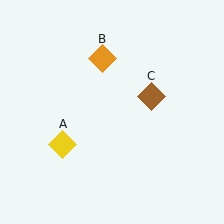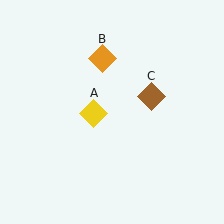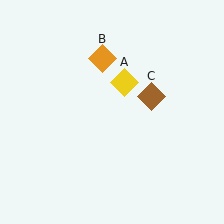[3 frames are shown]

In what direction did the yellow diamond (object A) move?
The yellow diamond (object A) moved up and to the right.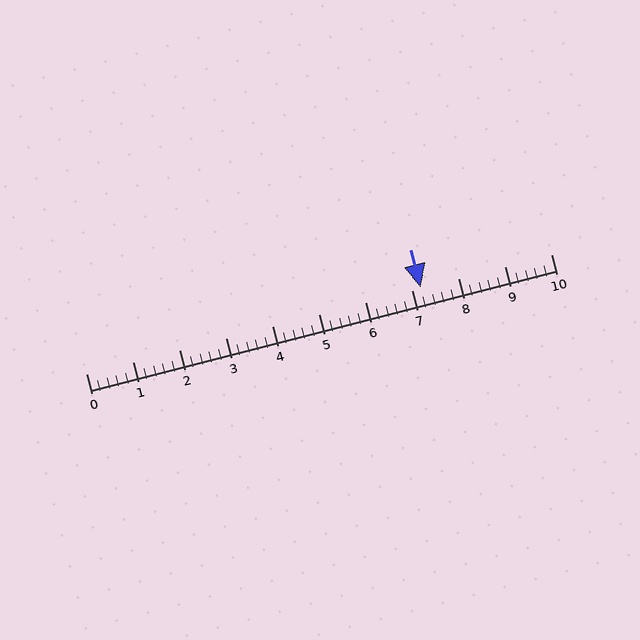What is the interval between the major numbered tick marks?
The major tick marks are spaced 1 units apart.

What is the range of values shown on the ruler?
The ruler shows values from 0 to 10.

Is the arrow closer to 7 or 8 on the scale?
The arrow is closer to 7.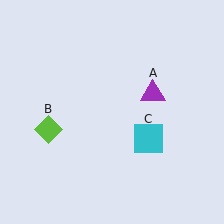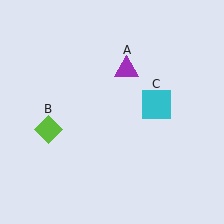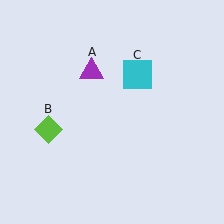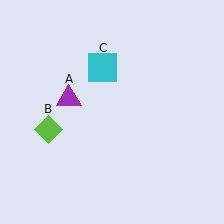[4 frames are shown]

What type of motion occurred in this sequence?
The purple triangle (object A), cyan square (object C) rotated counterclockwise around the center of the scene.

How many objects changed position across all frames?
2 objects changed position: purple triangle (object A), cyan square (object C).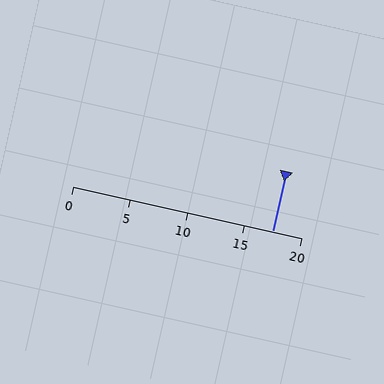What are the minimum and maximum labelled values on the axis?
The axis runs from 0 to 20.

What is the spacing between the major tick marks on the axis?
The major ticks are spaced 5 apart.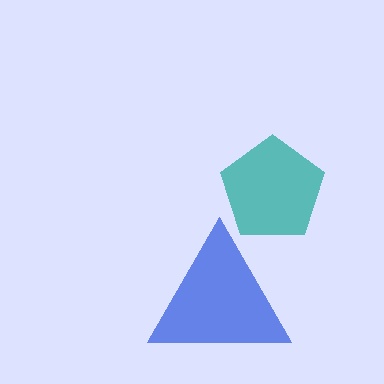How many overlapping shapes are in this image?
There are 2 overlapping shapes in the image.